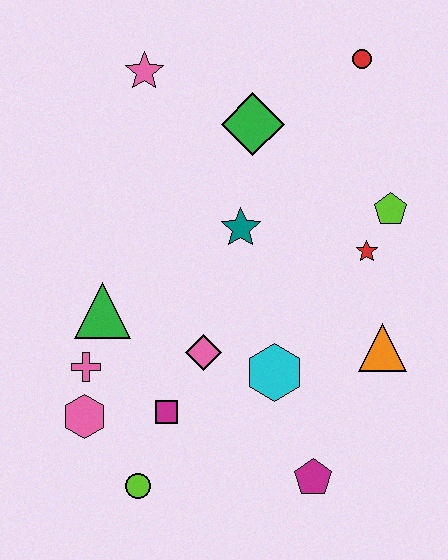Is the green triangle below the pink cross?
No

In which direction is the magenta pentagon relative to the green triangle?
The magenta pentagon is to the right of the green triangle.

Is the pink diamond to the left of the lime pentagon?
Yes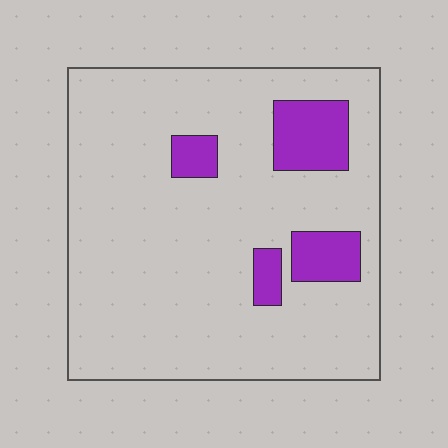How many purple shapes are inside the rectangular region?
4.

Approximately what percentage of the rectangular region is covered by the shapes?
Approximately 15%.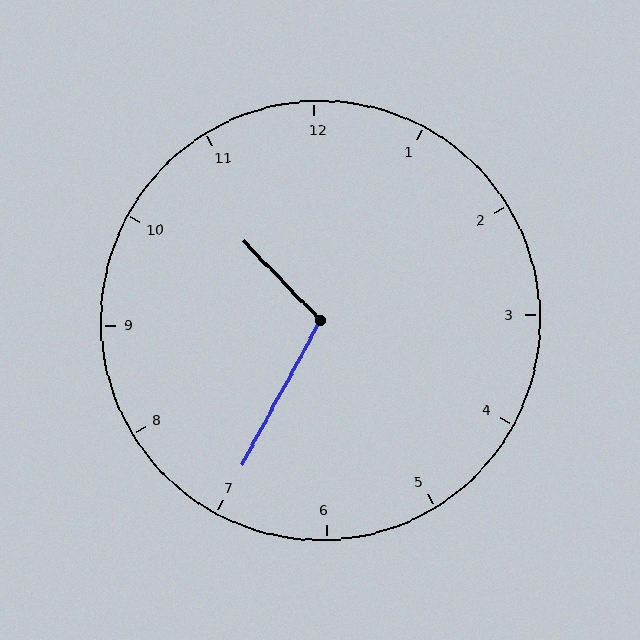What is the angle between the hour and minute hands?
Approximately 108 degrees.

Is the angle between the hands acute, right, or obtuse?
It is obtuse.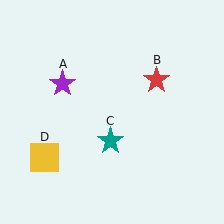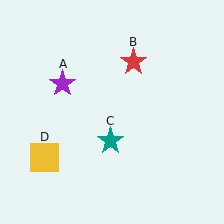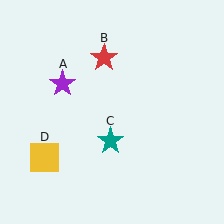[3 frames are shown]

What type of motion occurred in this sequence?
The red star (object B) rotated counterclockwise around the center of the scene.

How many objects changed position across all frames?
1 object changed position: red star (object B).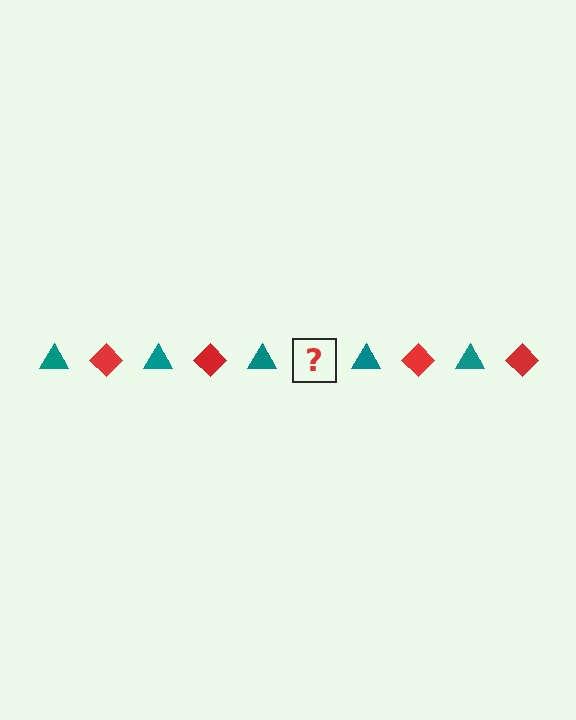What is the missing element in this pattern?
The missing element is a red diamond.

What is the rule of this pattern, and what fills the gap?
The rule is that the pattern alternates between teal triangle and red diamond. The gap should be filled with a red diamond.